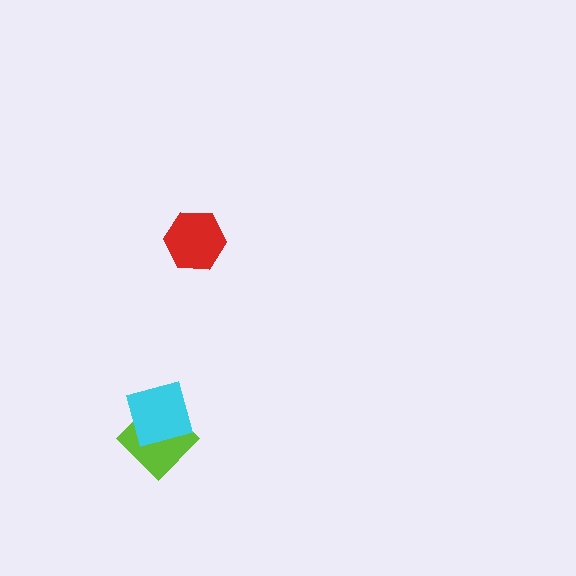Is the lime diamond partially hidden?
Yes, it is partially covered by another shape.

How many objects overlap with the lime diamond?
1 object overlaps with the lime diamond.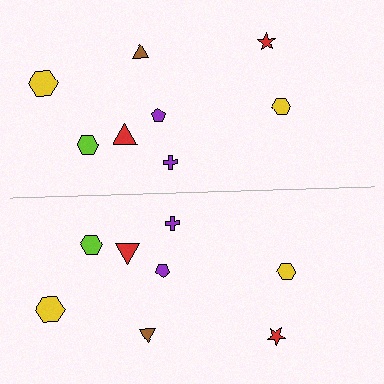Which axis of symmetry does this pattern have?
The pattern has a horizontal axis of symmetry running through the center of the image.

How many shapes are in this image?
There are 16 shapes in this image.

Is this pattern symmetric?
Yes, this pattern has bilateral (reflection) symmetry.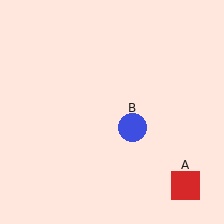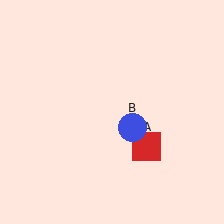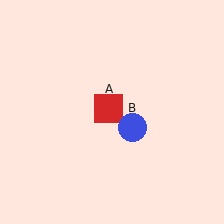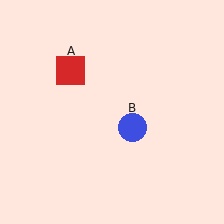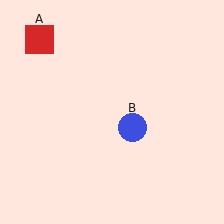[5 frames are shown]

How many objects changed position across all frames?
1 object changed position: red square (object A).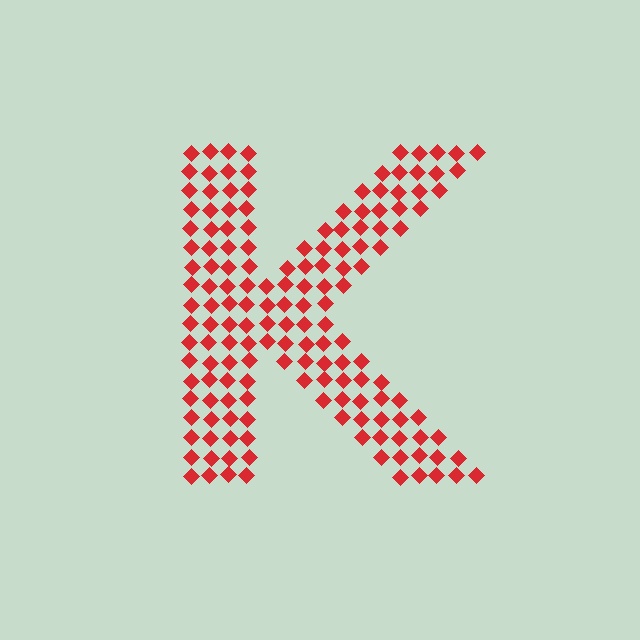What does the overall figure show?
The overall figure shows the letter K.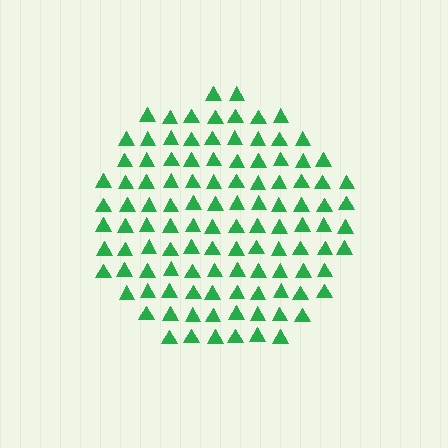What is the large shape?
The large shape is a circle.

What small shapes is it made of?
It is made of small triangles.